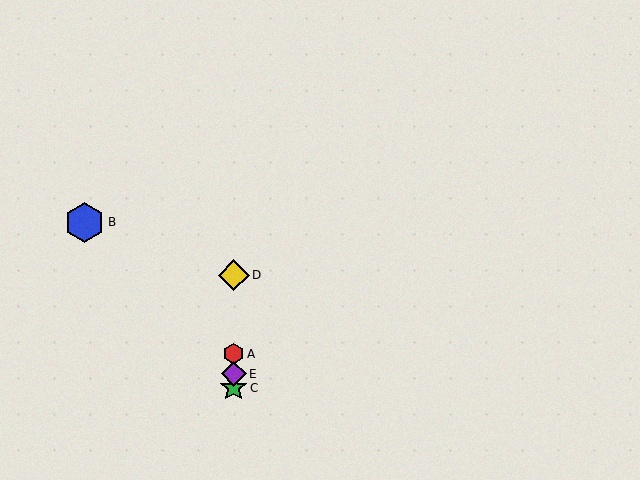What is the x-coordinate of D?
Object D is at x≈234.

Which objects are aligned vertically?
Objects A, C, D, E are aligned vertically.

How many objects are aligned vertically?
4 objects (A, C, D, E) are aligned vertically.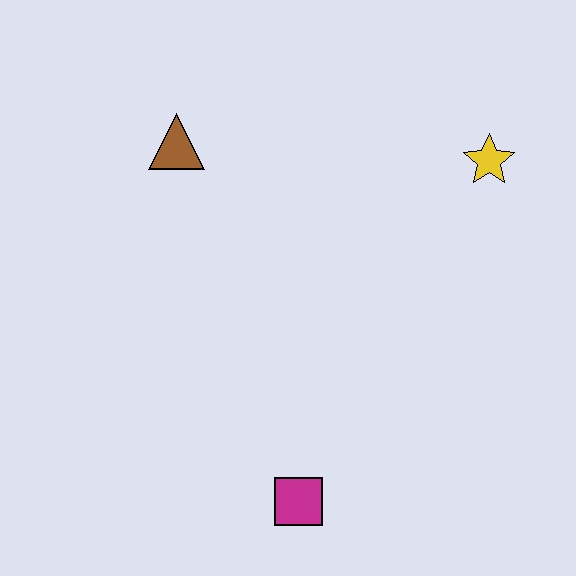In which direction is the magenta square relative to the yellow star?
The magenta square is below the yellow star.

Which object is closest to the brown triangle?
The yellow star is closest to the brown triangle.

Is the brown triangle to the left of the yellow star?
Yes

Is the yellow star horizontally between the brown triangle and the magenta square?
No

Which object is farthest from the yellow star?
The magenta square is farthest from the yellow star.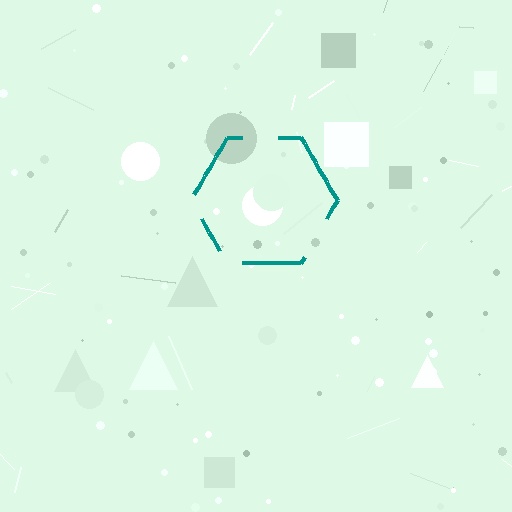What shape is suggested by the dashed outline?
The dashed outline suggests a hexagon.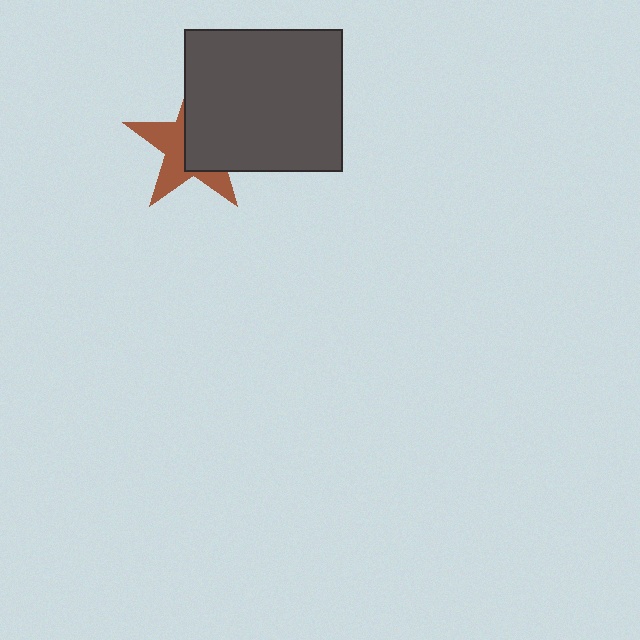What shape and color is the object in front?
The object in front is a dark gray rectangle.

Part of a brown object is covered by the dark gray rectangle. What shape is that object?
It is a star.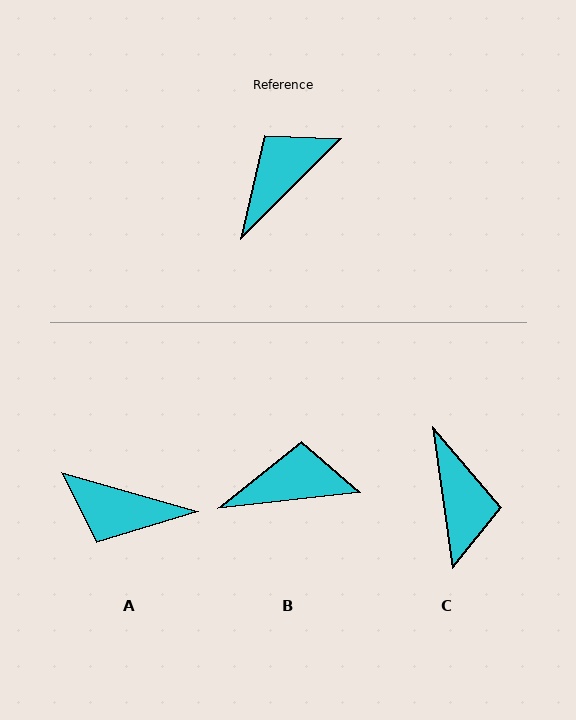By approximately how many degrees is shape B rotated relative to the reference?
Approximately 39 degrees clockwise.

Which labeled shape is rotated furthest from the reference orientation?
C, about 127 degrees away.